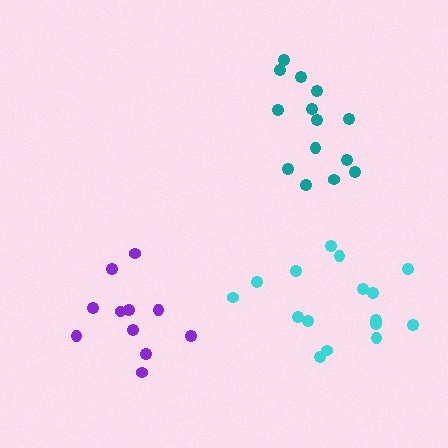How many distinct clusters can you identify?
There are 3 distinct clusters.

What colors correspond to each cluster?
The clusters are colored: teal, purple, cyan.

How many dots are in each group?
Group 1: 14 dots, Group 2: 11 dots, Group 3: 16 dots (41 total).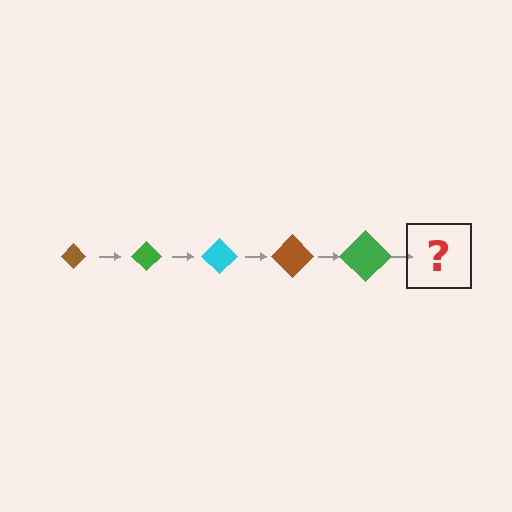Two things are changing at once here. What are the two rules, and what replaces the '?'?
The two rules are that the diamond grows larger each step and the color cycles through brown, green, and cyan. The '?' should be a cyan diamond, larger than the previous one.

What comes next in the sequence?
The next element should be a cyan diamond, larger than the previous one.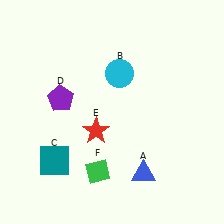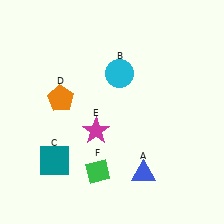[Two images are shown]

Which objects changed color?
D changed from purple to orange. E changed from red to magenta.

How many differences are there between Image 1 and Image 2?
There are 2 differences between the two images.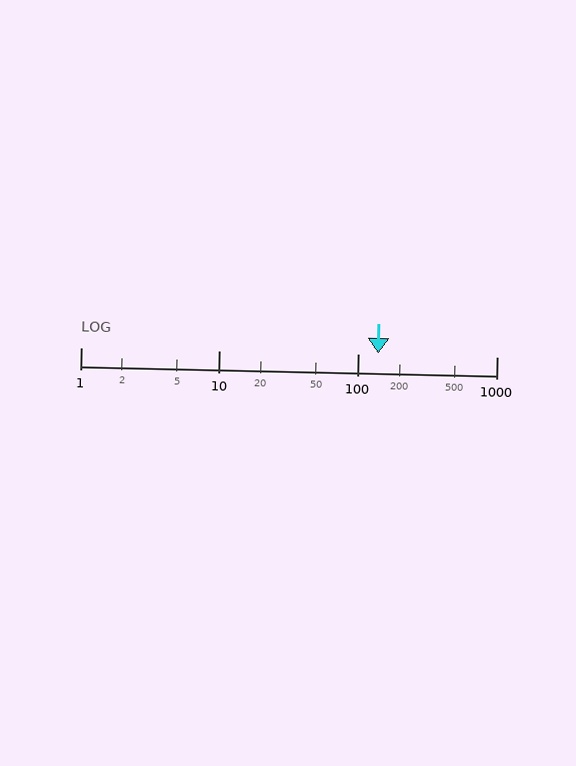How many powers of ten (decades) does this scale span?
The scale spans 3 decades, from 1 to 1000.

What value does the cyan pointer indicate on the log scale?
The pointer indicates approximately 140.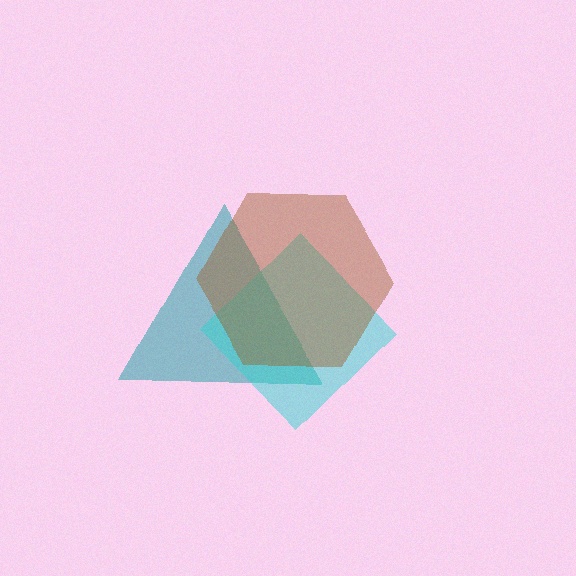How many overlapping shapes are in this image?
There are 3 overlapping shapes in the image.